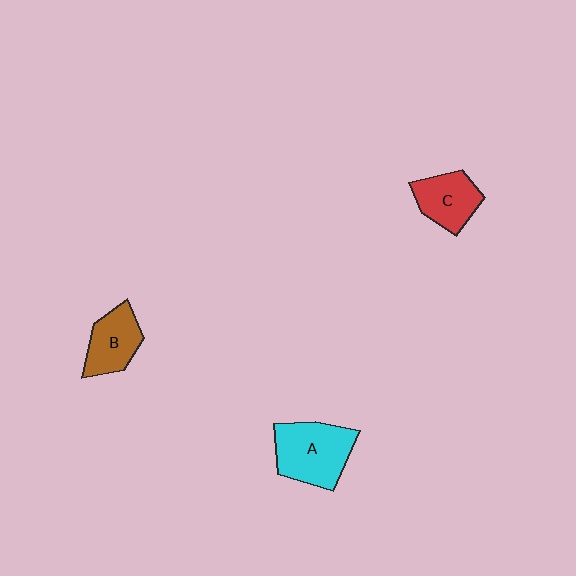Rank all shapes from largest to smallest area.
From largest to smallest: A (cyan), C (red), B (brown).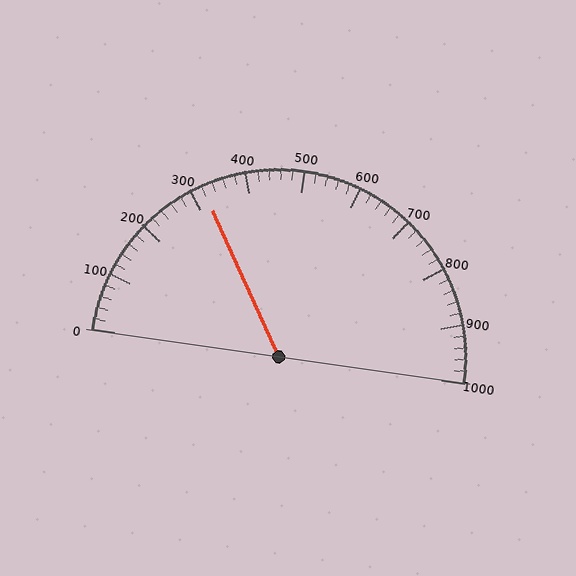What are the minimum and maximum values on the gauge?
The gauge ranges from 0 to 1000.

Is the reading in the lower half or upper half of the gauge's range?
The reading is in the lower half of the range (0 to 1000).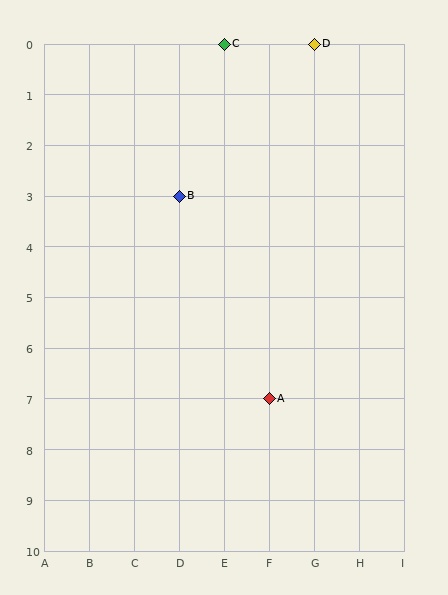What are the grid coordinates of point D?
Point D is at grid coordinates (G, 0).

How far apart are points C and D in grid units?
Points C and D are 2 columns apart.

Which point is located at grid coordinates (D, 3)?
Point B is at (D, 3).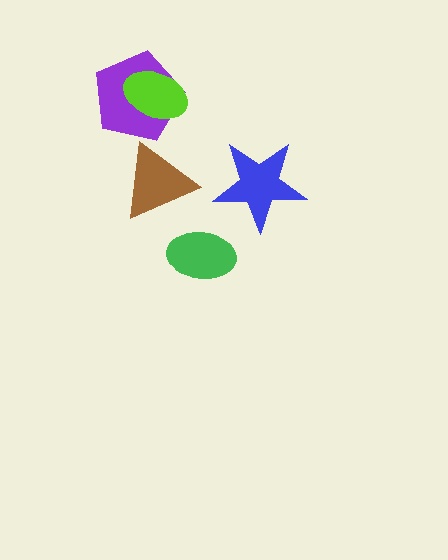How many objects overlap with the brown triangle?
0 objects overlap with the brown triangle.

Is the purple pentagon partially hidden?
Yes, it is partially covered by another shape.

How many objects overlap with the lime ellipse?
1 object overlaps with the lime ellipse.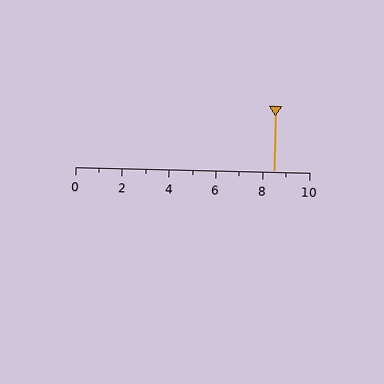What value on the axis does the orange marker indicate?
The marker indicates approximately 8.5.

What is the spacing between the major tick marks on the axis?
The major ticks are spaced 2 apart.